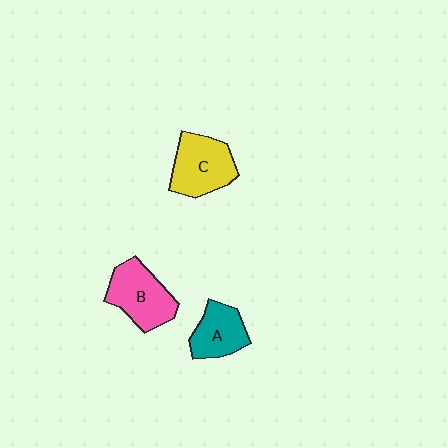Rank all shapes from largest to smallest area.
From largest to smallest: C (yellow), B (pink), A (teal).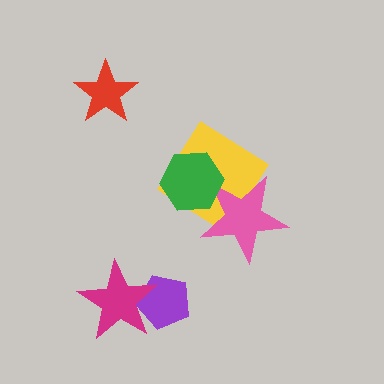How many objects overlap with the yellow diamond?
2 objects overlap with the yellow diamond.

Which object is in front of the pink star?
The green hexagon is in front of the pink star.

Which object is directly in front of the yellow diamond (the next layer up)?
The pink star is directly in front of the yellow diamond.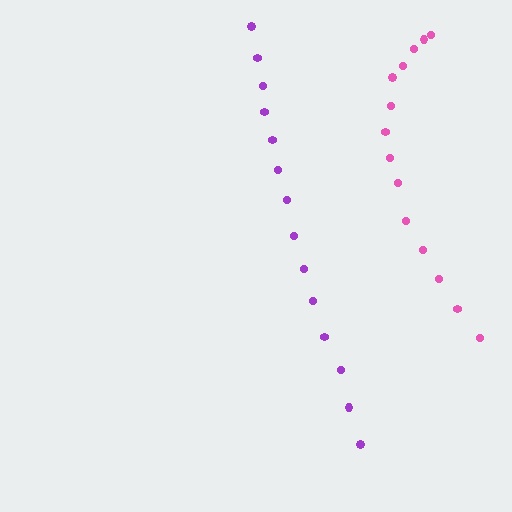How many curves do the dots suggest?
There are 2 distinct paths.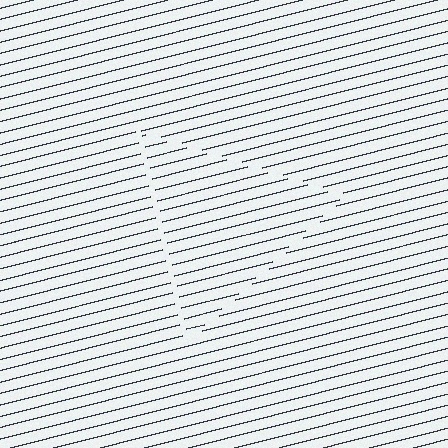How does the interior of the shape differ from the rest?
The interior of the shape contains the same grating, shifted by half a period — the contour is defined by the phase discontinuity where line-ends from the inner and outer gratings abut.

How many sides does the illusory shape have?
3 sides — the line-ends trace a triangle.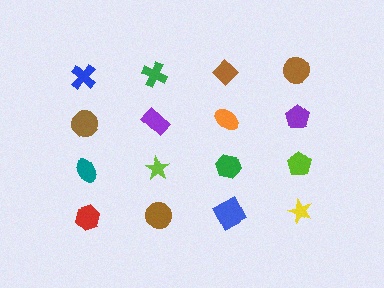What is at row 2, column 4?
A purple pentagon.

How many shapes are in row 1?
4 shapes.